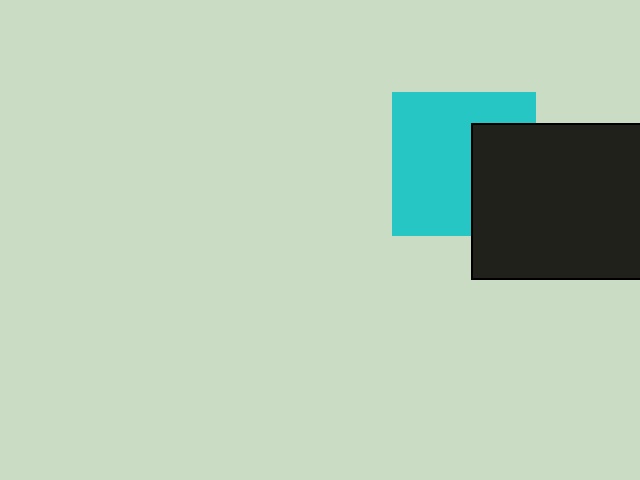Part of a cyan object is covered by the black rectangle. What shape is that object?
It is a square.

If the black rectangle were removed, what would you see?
You would see the complete cyan square.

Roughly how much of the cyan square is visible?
Most of it is visible (roughly 65%).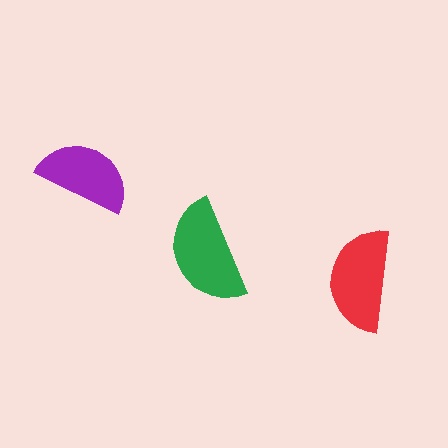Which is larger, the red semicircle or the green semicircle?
The green one.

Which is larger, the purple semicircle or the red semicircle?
The red one.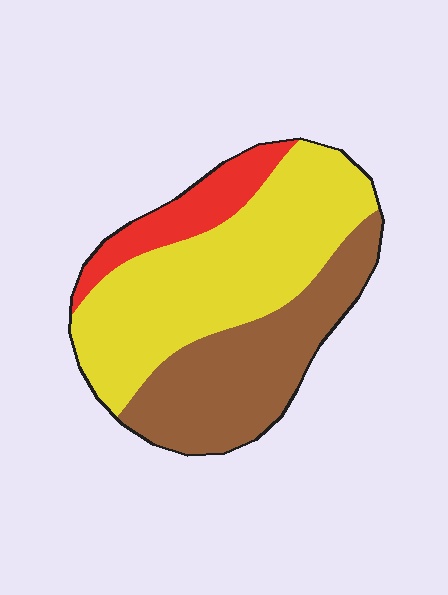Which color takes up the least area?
Red, at roughly 15%.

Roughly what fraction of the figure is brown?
Brown covers around 35% of the figure.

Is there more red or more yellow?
Yellow.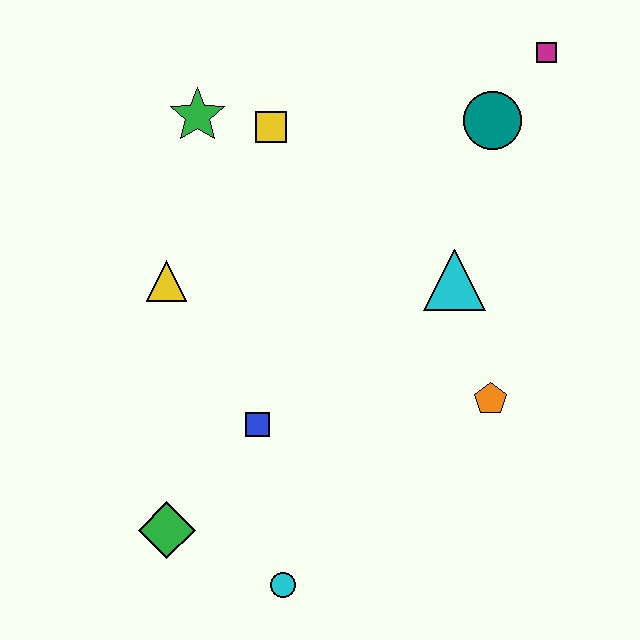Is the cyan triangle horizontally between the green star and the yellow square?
No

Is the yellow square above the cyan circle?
Yes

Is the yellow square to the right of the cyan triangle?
No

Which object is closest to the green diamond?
The cyan circle is closest to the green diamond.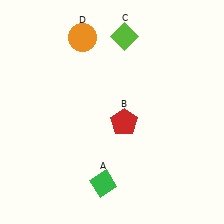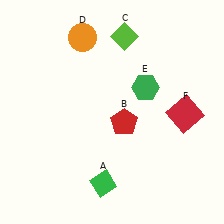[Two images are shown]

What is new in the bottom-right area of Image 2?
A red square (F) was added in the bottom-right area of Image 2.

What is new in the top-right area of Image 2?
A green hexagon (E) was added in the top-right area of Image 2.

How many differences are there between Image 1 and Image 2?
There are 2 differences between the two images.